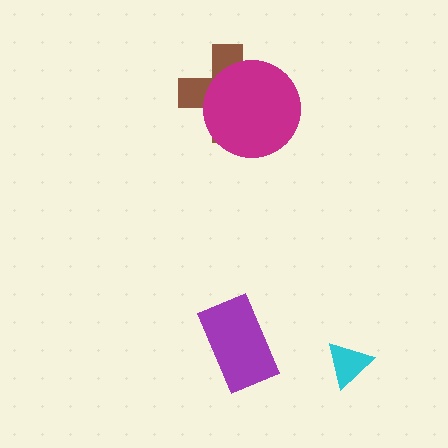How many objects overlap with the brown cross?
1 object overlaps with the brown cross.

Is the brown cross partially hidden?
Yes, it is partially covered by another shape.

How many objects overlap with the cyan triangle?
0 objects overlap with the cyan triangle.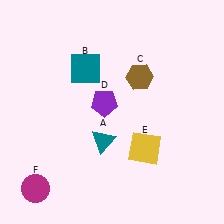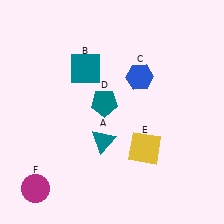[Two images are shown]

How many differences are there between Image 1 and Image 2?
There are 2 differences between the two images.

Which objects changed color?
C changed from brown to blue. D changed from purple to teal.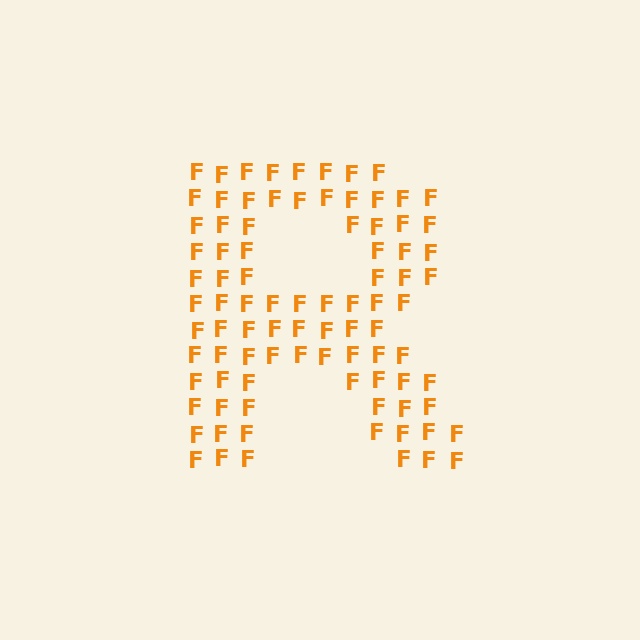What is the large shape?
The large shape is the letter R.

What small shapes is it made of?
It is made of small letter F's.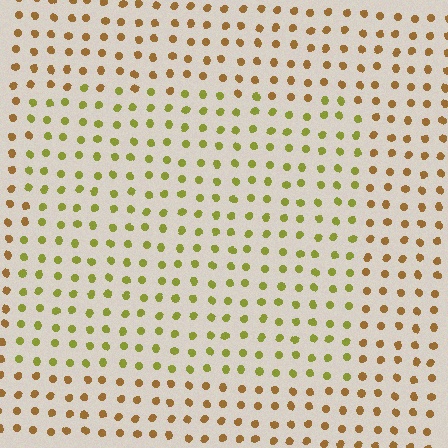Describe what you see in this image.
The image is filled with small brown elements in a uniform arrangement. A rectangle-shaped region is visible where the elements are tinted to a slightly different hue, forming a subtle color boundary.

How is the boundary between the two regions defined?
The boundary is defined purely by a slight shift in hue (about 37 degrees). Spacing, size, and orientation are identical on both sides.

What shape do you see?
I see a rectangle.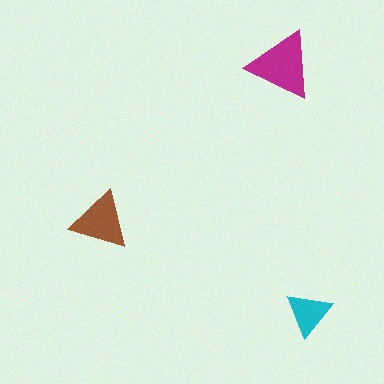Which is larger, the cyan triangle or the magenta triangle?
The magenta one.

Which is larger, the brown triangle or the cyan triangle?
The brown one.